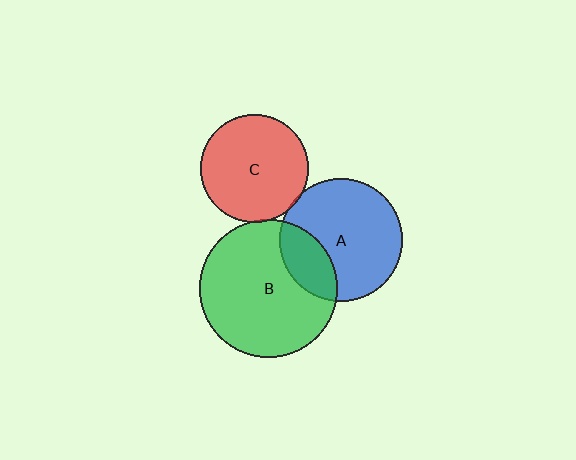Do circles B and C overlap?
Yes.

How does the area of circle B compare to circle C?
Approximately 1.6 times.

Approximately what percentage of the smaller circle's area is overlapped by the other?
Approximately 5%.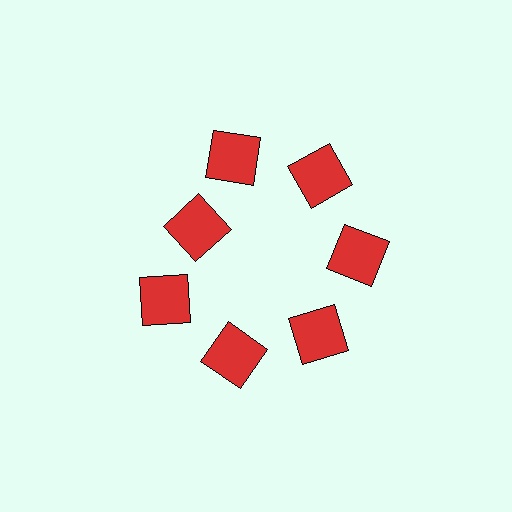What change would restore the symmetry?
The symmetry would be restored by moving it outward, back onto the ring so that all 7 squares sit at equal angles and equal distance from the center.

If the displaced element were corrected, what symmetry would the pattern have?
It would have 7-fold rotational symmetry — the pattern would map onto itself every 51 degrees.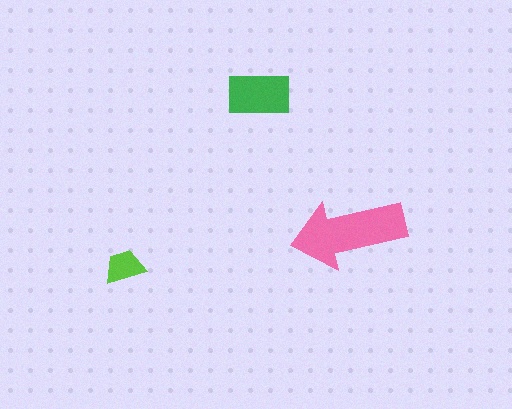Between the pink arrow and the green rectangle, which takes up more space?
The pink arrow.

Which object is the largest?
The pink arrow.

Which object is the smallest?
The lime trapezoid.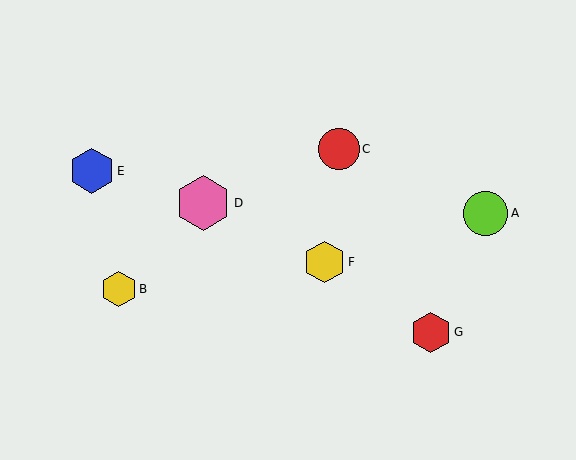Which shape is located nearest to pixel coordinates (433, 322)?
The red hexagon (labeled G) at (431, 332) is nearest to that location.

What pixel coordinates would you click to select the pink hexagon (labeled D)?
Click at (203, 203) to select the pink hexagon D.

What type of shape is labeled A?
Shape A is a lime circle.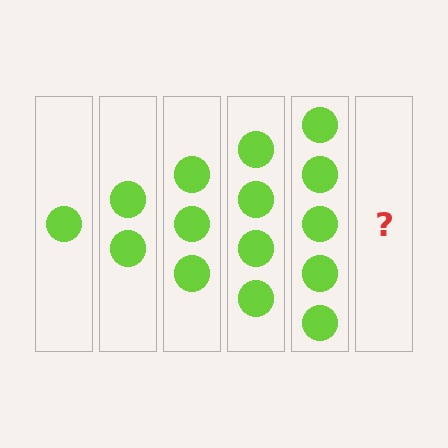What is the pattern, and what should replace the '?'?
The pattern is that each step adds one more circle. The '?' should be 6 circles.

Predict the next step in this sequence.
The next step is 6 circles.